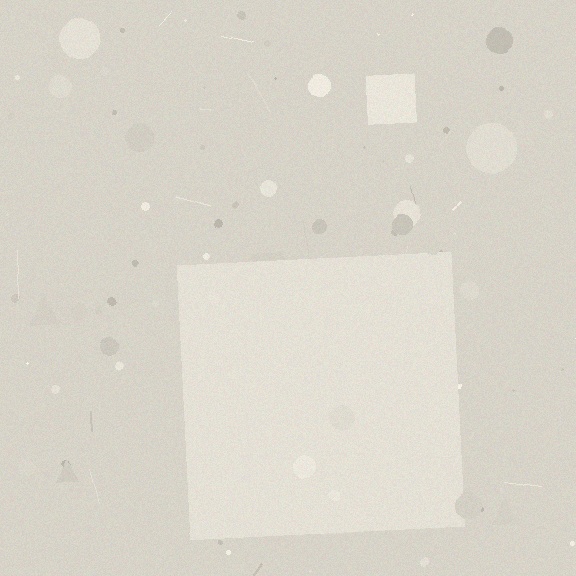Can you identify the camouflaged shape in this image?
The camouflaged shape is a square.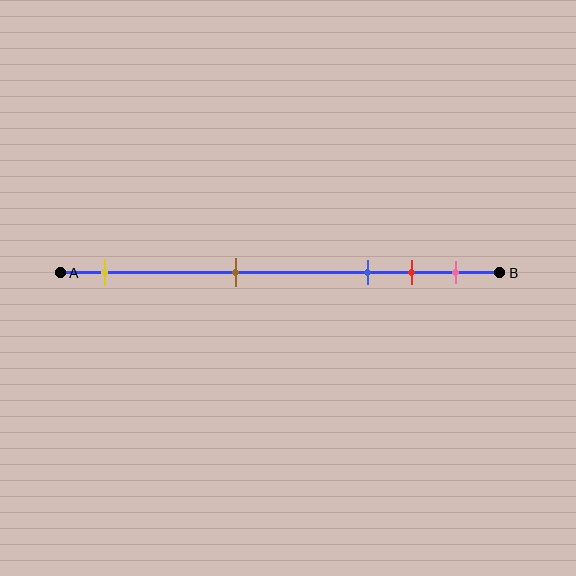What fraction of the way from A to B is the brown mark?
The brown mark is approximately 40% (0.4) of the way from A to B.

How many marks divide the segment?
There are 5 marks dividing the segment.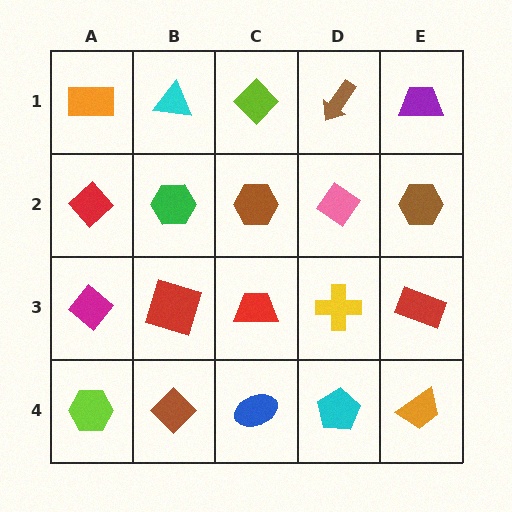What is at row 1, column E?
A purple trapezoid.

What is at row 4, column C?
A blue ellipse.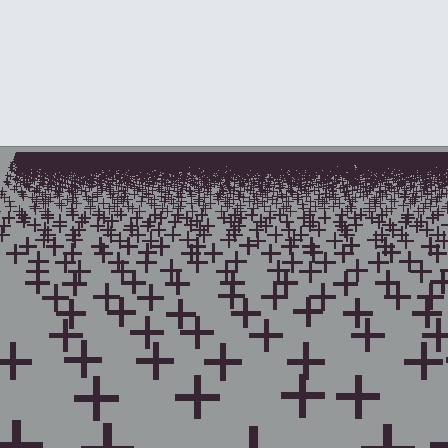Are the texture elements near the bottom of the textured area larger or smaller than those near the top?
Larger. Near the bottom, elements are closer to the viewer and appear at a bigger on-screen size.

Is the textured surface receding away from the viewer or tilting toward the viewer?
The surface is receding away from the viewer. Texture elements get smaller and denser toward the top.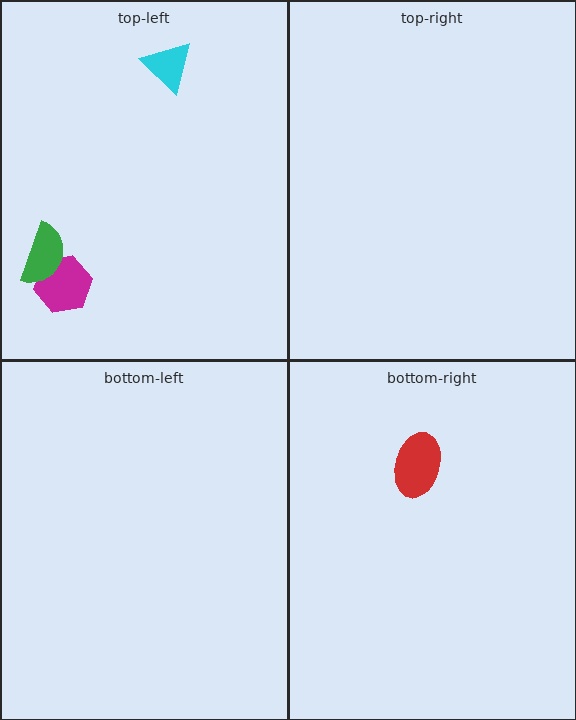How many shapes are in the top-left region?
3.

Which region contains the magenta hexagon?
The top-left region.